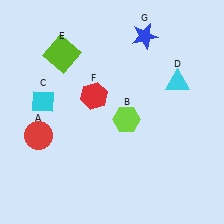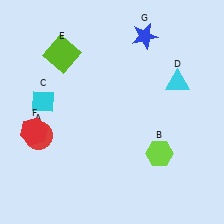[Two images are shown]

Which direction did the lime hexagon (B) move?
The lime hexagon (B) moved down.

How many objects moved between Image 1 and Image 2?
2 objects moved between the two images.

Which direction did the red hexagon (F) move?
The red hexagon (F) moved left.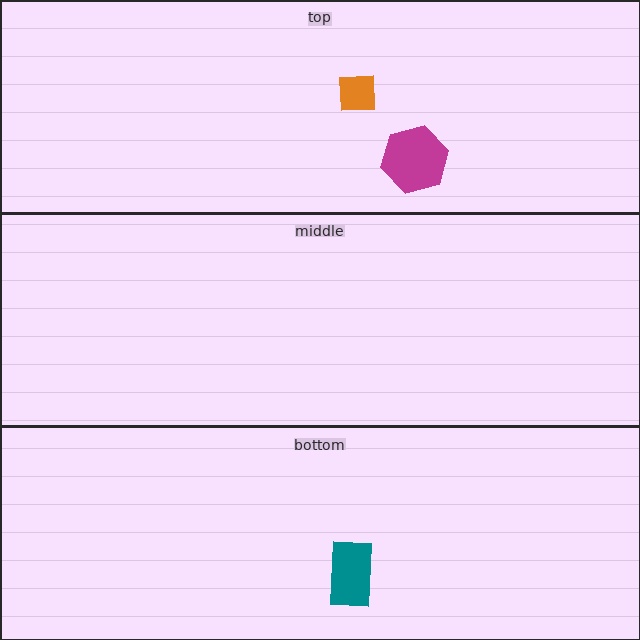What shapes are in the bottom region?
The teal rectangle.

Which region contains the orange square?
The top region.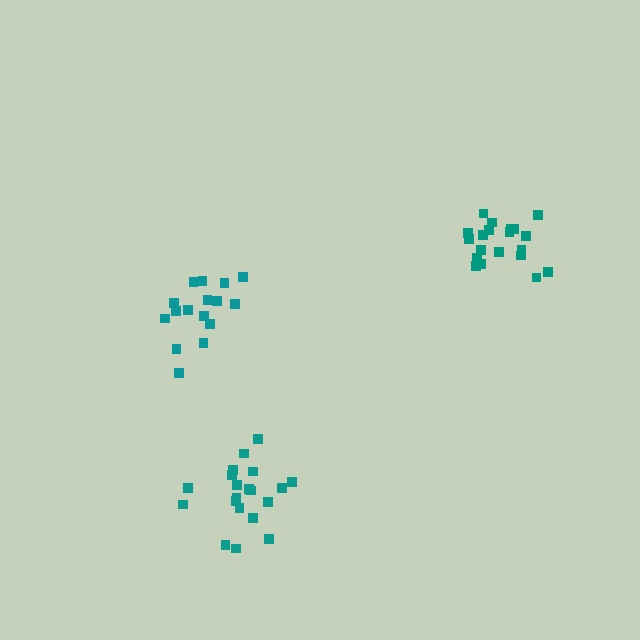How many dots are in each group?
Group 1: 20 dots, Group 2: 16 dots, Group 3: 20 dots (56 total).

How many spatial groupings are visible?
There are 3 spatial groupings.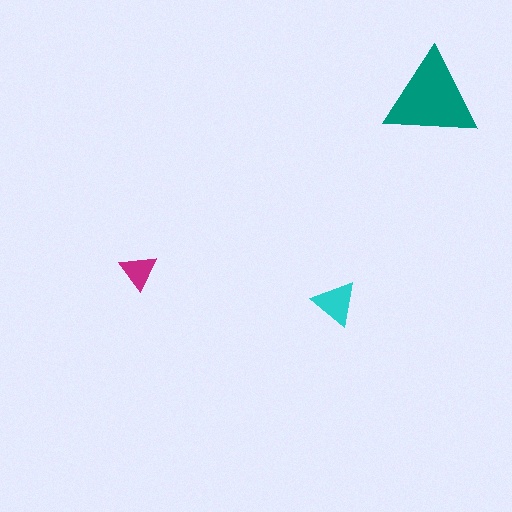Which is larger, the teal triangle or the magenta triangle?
The teal one.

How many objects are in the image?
There are 3 objects in the image.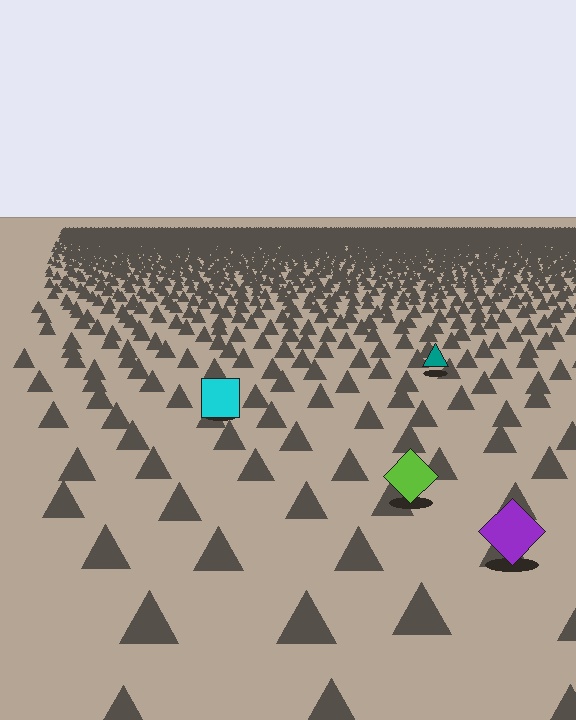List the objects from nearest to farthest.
From nearest to farthest: the purple diamond, the lime diamond, the cyan square, the teal triangle.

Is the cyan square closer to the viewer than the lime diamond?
No. The lime diamond is closer — you can tell from the texture gradient: the ground texture is coarser near it.